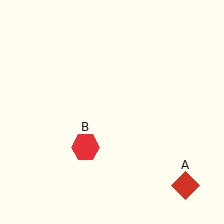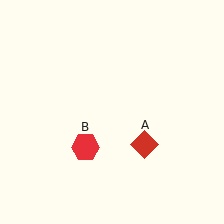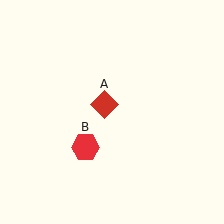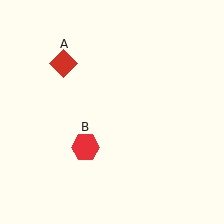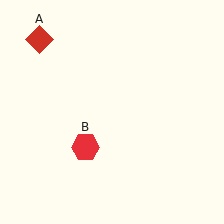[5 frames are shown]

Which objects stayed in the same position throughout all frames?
Red hexagon (object B) remained stationary.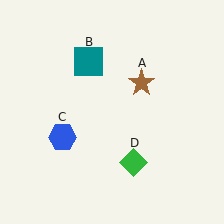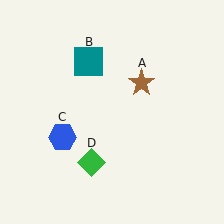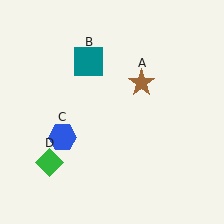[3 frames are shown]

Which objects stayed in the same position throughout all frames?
Brown star (object A) and teal square (object B) and blue hexagon (object C) remained stationary.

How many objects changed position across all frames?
1 object changed position: green diamond (object D).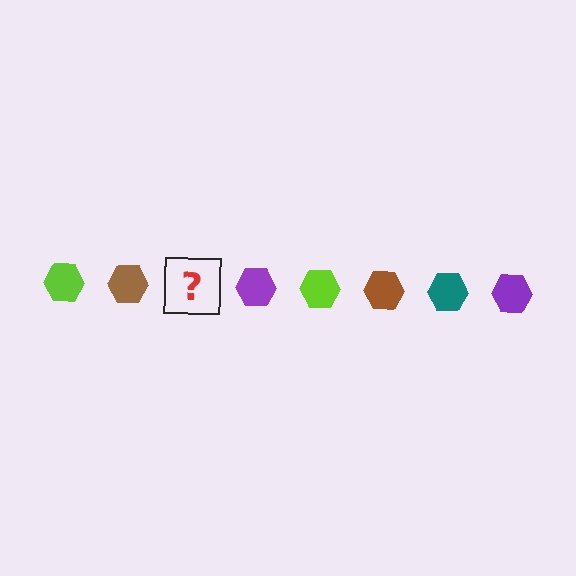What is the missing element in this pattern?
The missing element is a teal hexagon.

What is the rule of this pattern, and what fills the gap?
The rule is that the pattern cycles through lime, brown, teal, purple hexagons. The gap should be filled with a teal hexagon.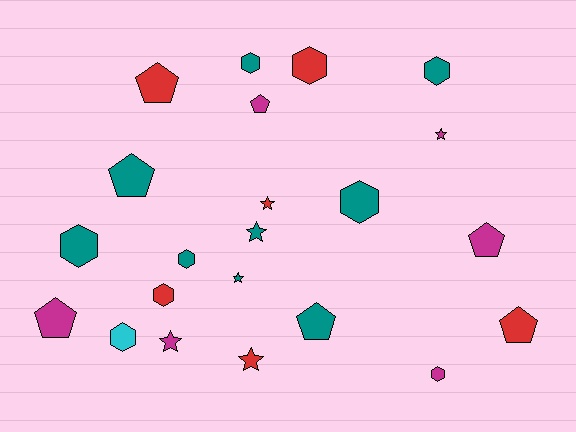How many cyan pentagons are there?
There are no cyan pentagons.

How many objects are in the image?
There are 22 objects.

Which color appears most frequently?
Teal, with 9 objects.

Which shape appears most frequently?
Hexagon, with 9 objects.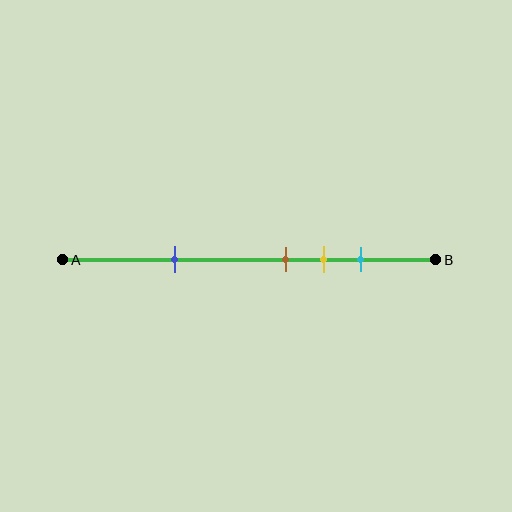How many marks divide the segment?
There are 4 marks dividing the segment.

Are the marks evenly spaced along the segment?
No, the marks are not evenly spaced.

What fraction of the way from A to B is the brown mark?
The brown mark is approximately 60% (0.6) of the way from A to B.